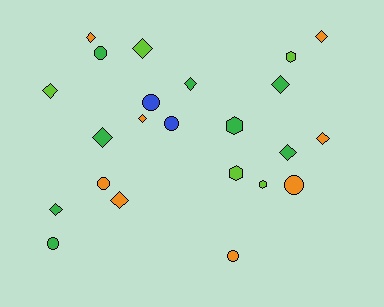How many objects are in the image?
There are 23 objects.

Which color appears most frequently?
Orange, with 8 objects.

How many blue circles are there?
There are 2 blue circles.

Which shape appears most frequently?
Diamond, with 12 objects.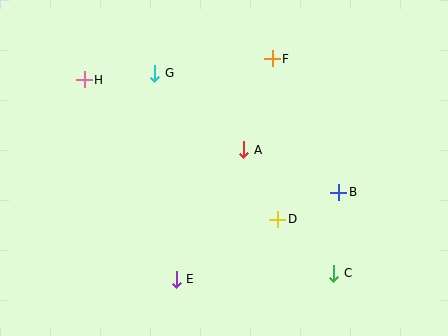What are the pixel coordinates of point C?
Point C is at (334, 273).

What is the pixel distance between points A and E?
The distance between A and E is 146 pixels.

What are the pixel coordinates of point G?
Point G is at (155, 73).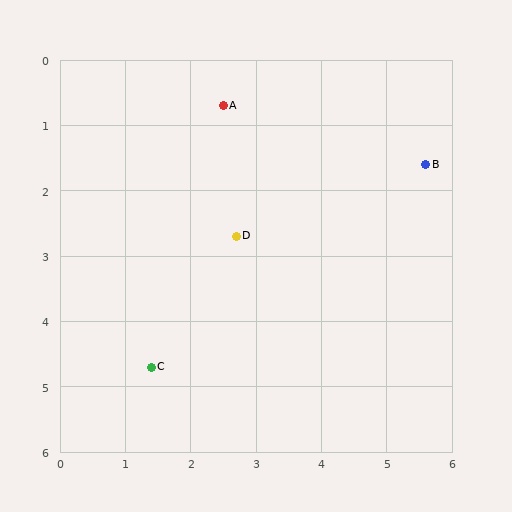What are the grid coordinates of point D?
Point D is at approximately (2.7, 2.7).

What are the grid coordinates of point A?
Point A is at approximately (2.5, 0.7).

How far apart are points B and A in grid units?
Points B and A are about 3.2 grid units apart.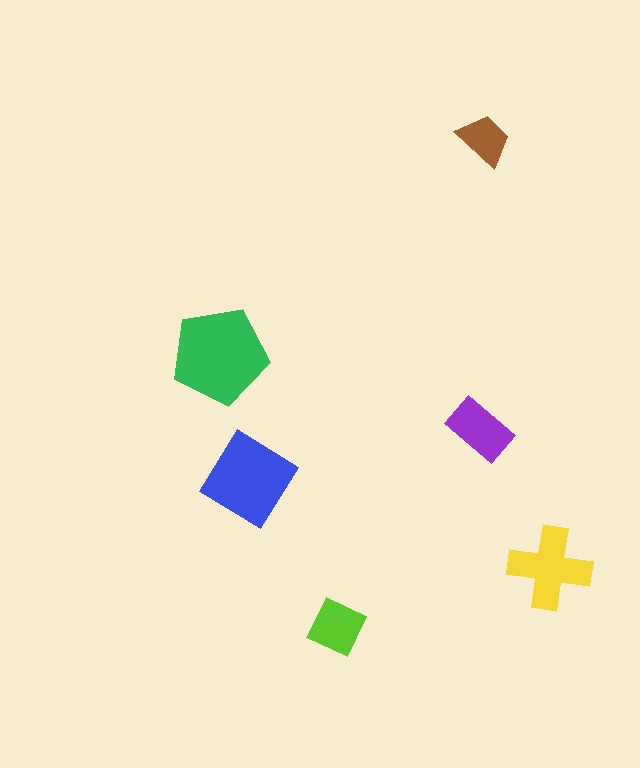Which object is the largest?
The green pentagon.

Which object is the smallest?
The brown trapezoid.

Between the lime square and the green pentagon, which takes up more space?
The green pentagon.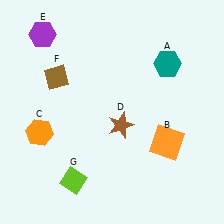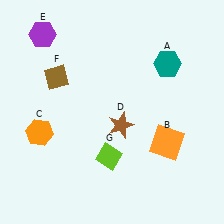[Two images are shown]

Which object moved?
The lime diamond (G) moved right.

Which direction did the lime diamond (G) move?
The lime diamond (G) moved right.